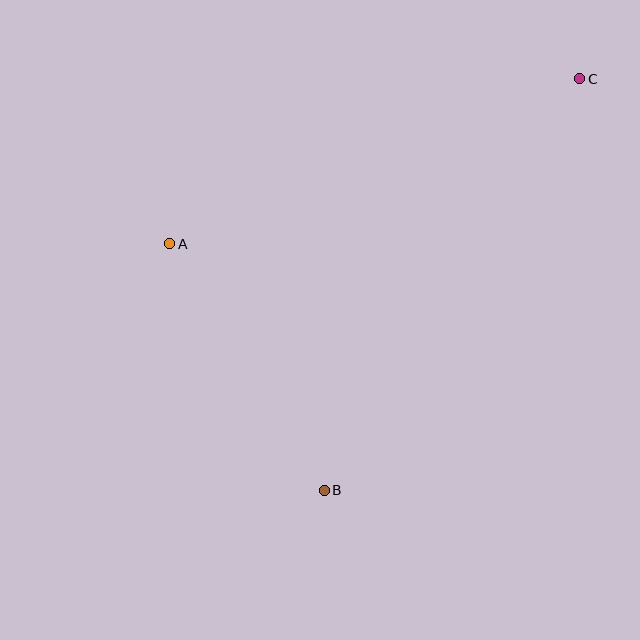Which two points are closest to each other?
Points A and B are closest to each other.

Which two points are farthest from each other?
Points B and C are farthest from each other.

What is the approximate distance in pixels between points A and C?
The distance between A and C is approximately 442 pixels.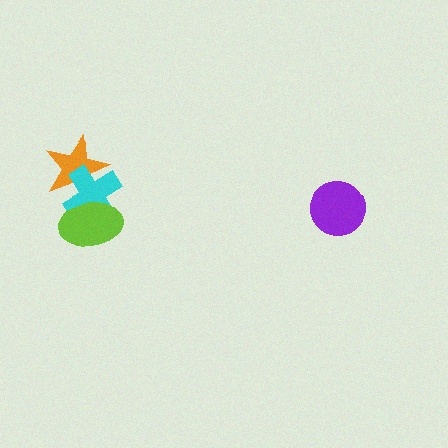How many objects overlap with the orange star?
2 objects overlap with the orange star.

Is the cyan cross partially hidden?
Yes, it is partially covered by another shape.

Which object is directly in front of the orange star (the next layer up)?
The cyan cross is directly in front of the orange star.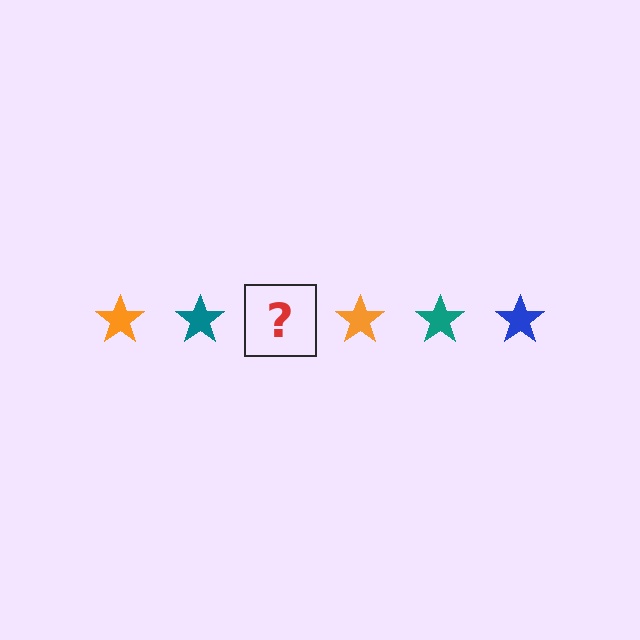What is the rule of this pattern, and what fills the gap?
The rule is that the pattern cycles through orange, teal, blue stars. The gap should be filled with a blue star.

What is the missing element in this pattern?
The missing element is a blue star.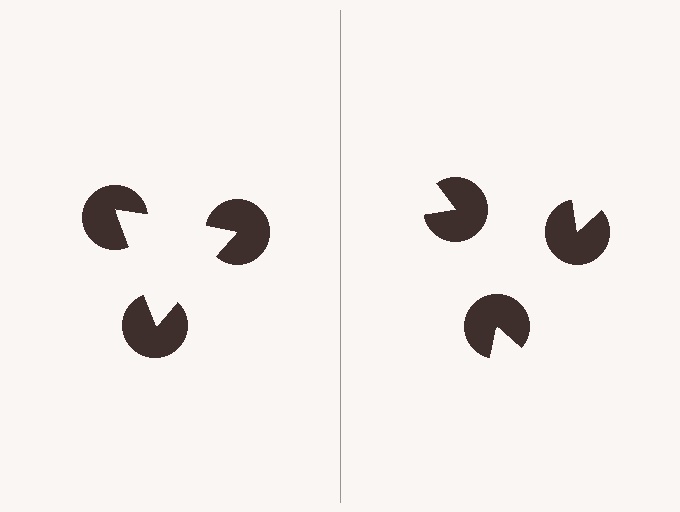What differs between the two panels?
The pac-man discs are positioned identically on both sides; only the wedge orientations differ. On the left they align to a triangle; on the right they are misaligned.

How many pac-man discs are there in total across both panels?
6 — 3 on each side.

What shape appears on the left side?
An illusory triangle.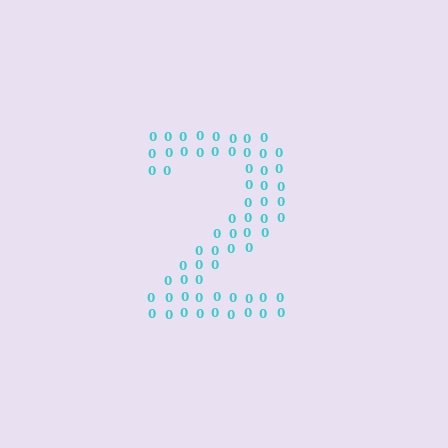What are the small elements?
The small elements are digit 0's.